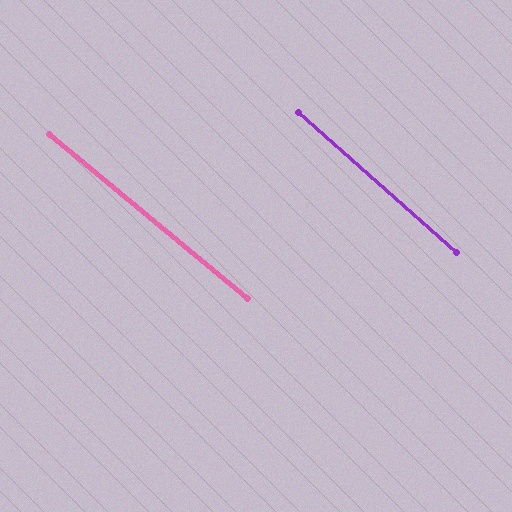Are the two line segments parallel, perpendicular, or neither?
Parallel — their directions differ by only 1.8°.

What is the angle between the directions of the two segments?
Approximately 2 degrees.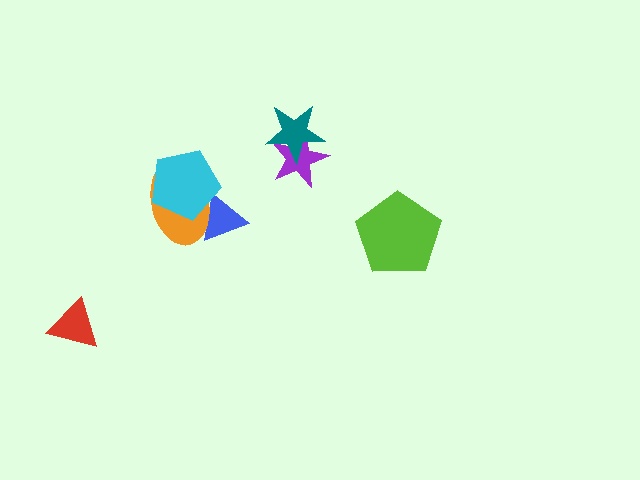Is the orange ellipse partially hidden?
Yes, it is partially covered by another shape.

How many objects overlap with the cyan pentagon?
2 objects overlap with the cyan pentagon.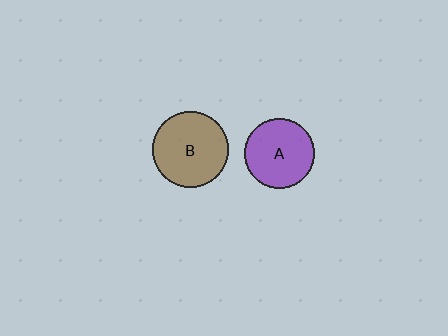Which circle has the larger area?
Circle B (brown).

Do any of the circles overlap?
No, none of the circles overlap.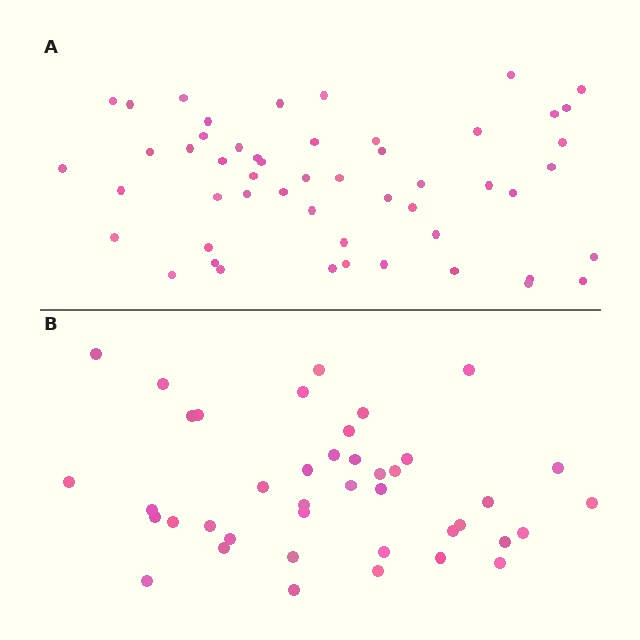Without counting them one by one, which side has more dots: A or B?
Region A (the top region) has more dots.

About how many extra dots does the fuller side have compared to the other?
Region A has roughly 12 or so more dots than region B.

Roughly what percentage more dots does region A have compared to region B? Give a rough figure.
About 25% more.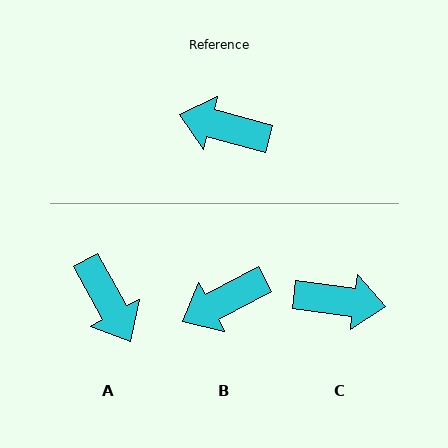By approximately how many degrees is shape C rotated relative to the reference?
Approximately 172 degrees clockwise.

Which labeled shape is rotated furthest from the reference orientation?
C, about 172 degrees away.